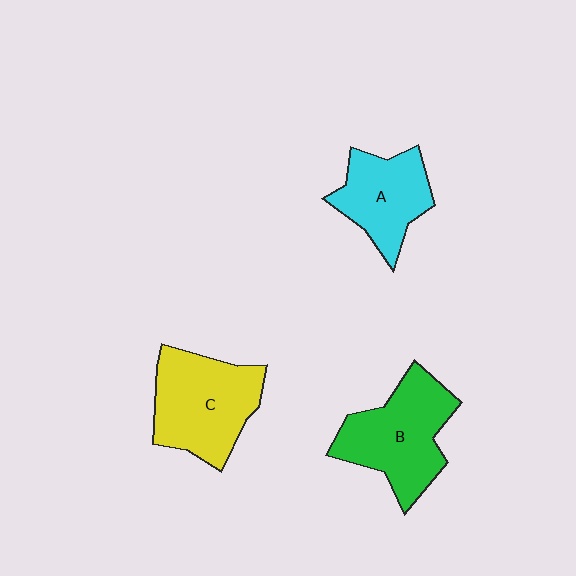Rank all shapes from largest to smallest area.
From largest to smallest: B (green), C (yellow), A (cyan).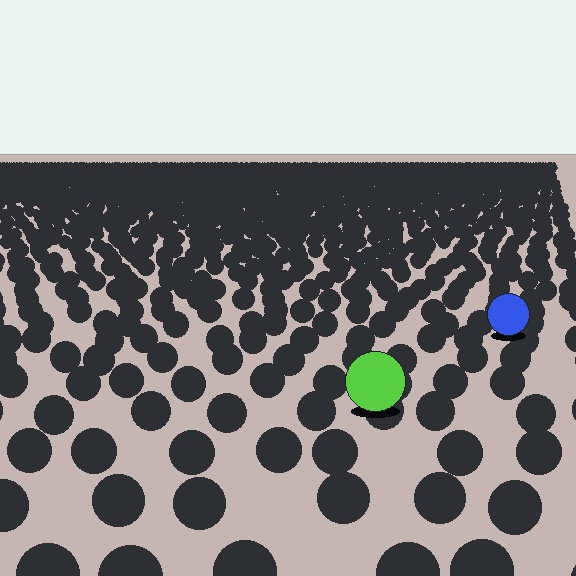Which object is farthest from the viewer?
The blue circle is farthest from the viewer. It appears smaller and the ground texture around it is denser.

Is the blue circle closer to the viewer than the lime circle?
No. The lime circle is closer — you can tell from the texture gradient: the ground texture is coarser near it.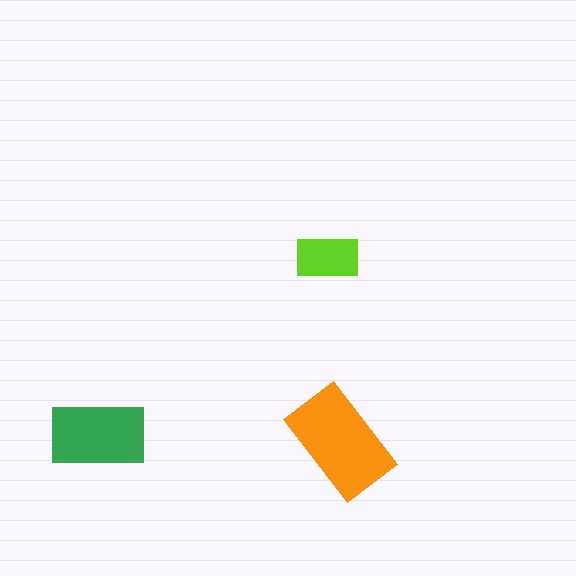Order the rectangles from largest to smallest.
the orange one, the green one, the lime one.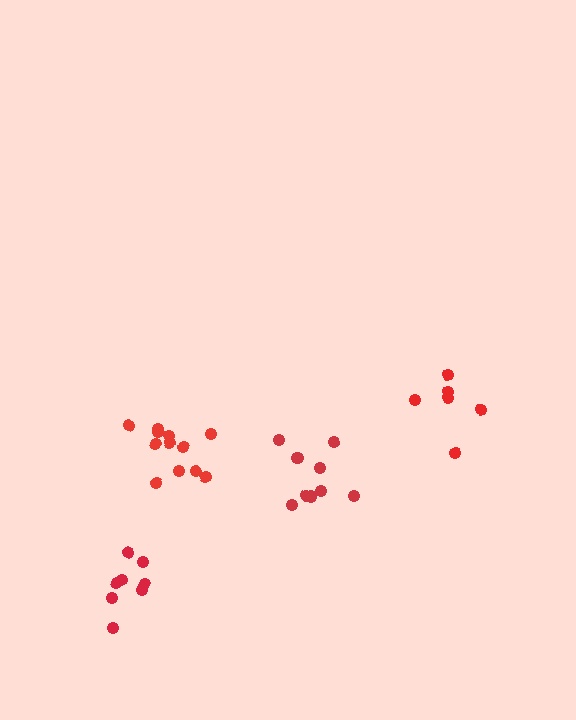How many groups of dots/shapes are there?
There are 4 groups.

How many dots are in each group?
Group 1: 12 dots, Group 2: 8 dots, Group 3: 10 dots, Group 4: 6 dots (36 total).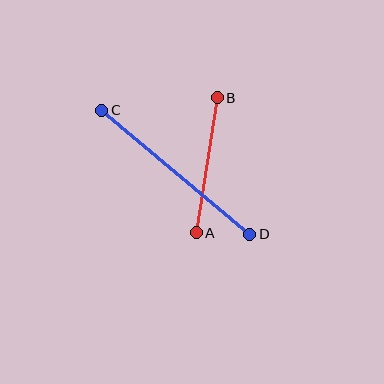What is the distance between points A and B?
The distance is approximately 137 pixels.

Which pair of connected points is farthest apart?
Points C and D are farthest apart.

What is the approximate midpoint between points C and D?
The midpoint is at approximately (176, 172) pixels.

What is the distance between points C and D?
The distance is approximately 193 pixels.